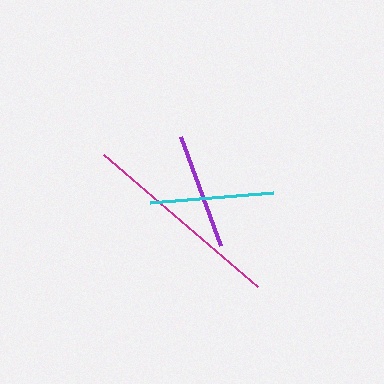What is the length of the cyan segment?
The cyan segment is approximately 123 pixels long.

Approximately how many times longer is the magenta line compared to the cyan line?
The magenta line is approximately 1.6 times the length of the cyan line.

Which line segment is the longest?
The magenta line is the longest at approximately 203 pixels.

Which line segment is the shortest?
The purple line is the shortest at approximately 115 pixels.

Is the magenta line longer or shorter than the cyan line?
The magenta line is longer than the cyan line.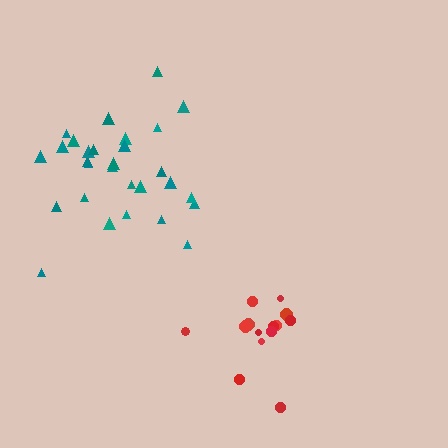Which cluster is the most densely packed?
Red.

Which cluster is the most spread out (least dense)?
Teal.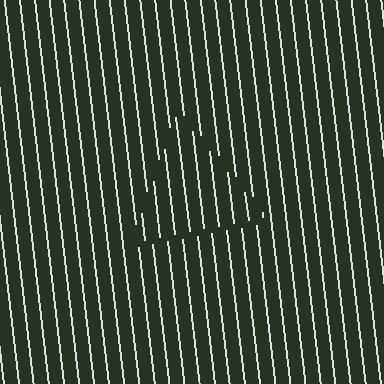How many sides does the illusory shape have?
3 sides — the line-ends trace a triangle.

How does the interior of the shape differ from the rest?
The interior of the shape contains the same grating, shifted by half a period — the contour is defined by the phase discontinuity where line-ends from the inner and outer gratings abut.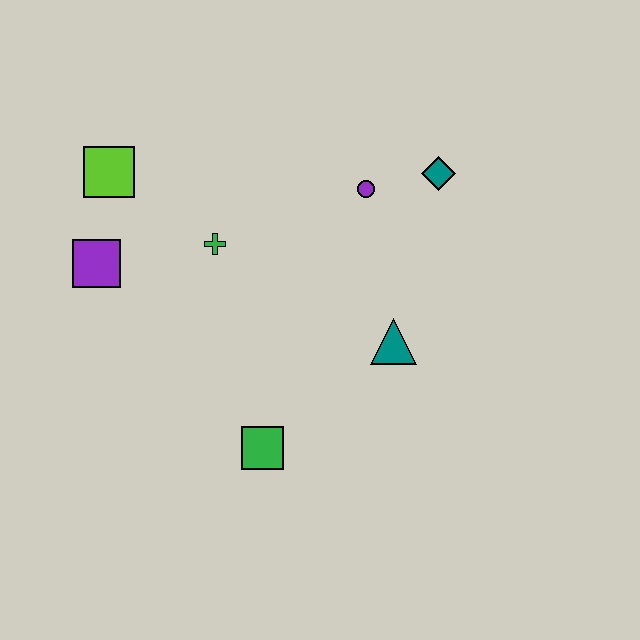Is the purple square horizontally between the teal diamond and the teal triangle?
No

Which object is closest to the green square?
The teal triangle is closest to the green square.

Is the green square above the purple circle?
No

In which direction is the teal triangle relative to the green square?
The teal triangle is to the right of the green square.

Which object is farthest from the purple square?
The teal diamond is farthest from the purple square.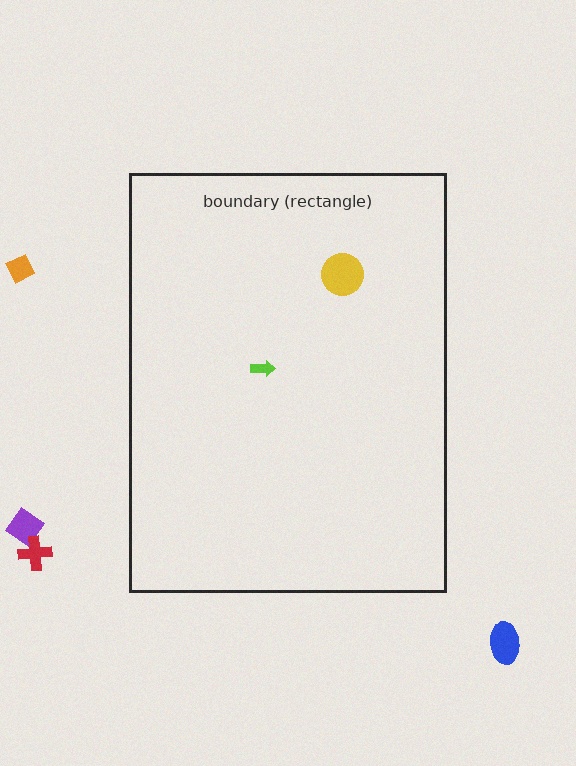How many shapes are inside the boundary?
2 inside, 4 outside.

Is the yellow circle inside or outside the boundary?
Inside.